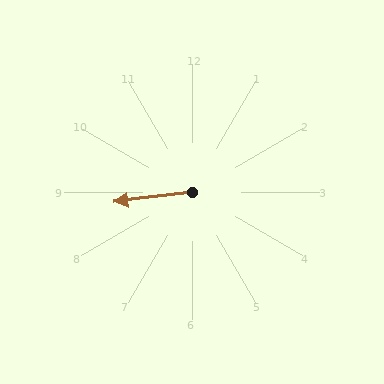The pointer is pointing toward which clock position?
Roughly 9 o'clock.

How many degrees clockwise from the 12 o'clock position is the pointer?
Approximately 263 degrees.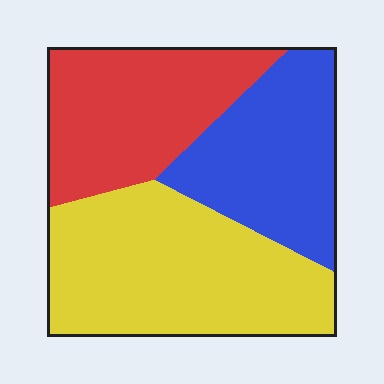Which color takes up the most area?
Yellow, at roughly 40%.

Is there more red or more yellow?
Yellow.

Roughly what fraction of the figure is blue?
Blue takes up about one quarter (1/4) of the figure.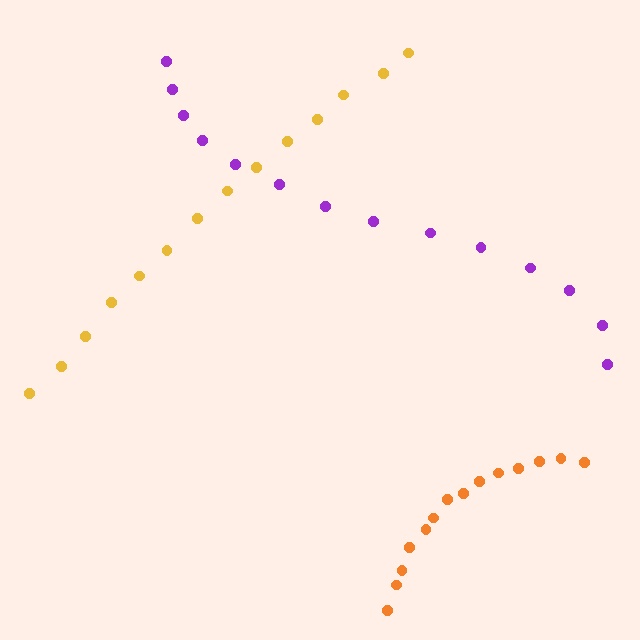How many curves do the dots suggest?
There are 3 distinct paths.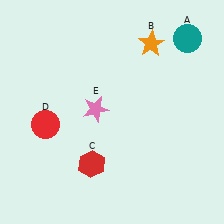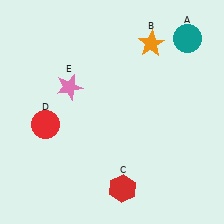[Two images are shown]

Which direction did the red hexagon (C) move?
The red hexagon (C) moved right.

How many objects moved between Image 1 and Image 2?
2 objects moved between the two images.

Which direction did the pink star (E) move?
The pink star (E) moved left.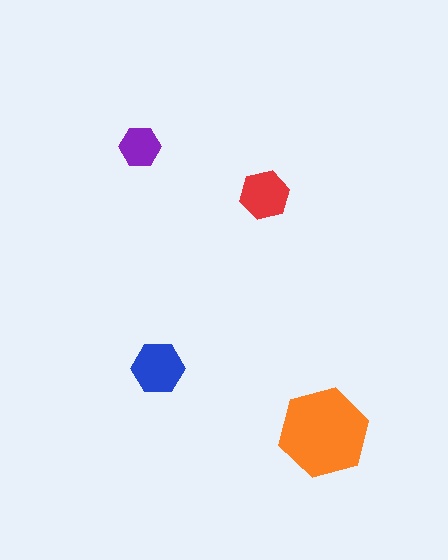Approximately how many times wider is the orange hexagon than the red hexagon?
About 2 times wider.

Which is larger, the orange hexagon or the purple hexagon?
The orange one.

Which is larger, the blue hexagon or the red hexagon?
The blue one.